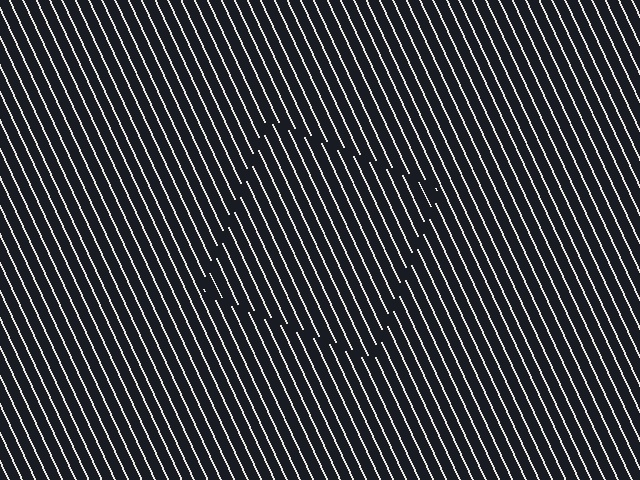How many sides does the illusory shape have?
4 sides — the line-ends trace a square.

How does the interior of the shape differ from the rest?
The interior of the shape contains the same grating, shifted by half a period — the contour is defined by the phase discontinuity where line-ends from the inner and outer gratings abut.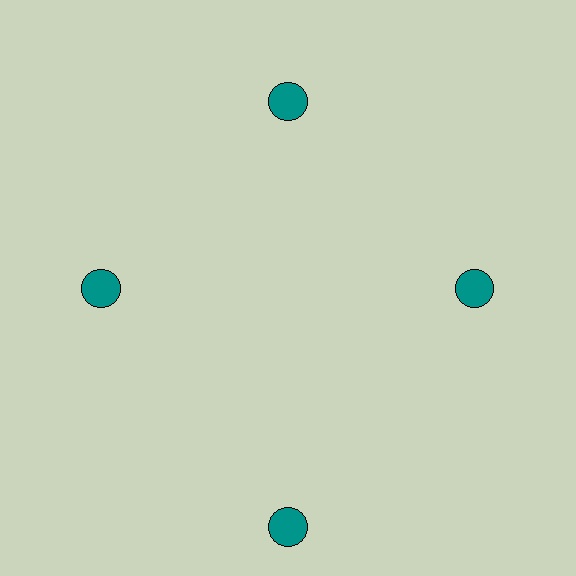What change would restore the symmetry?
The symmetry would be restored by moving it inward, back onto the ring so that all 4 circles sit at equal angles and equal distance from the center.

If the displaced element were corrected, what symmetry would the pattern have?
It would have 4-fold rotational symmetry — the pattern would map onto itself every 90 degrees.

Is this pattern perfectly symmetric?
No. The 4 teal circles are arranged in a ring, but one element near the 6 o'clock position is pushed outward from the center, breaking the 4-fold rotational symmetry.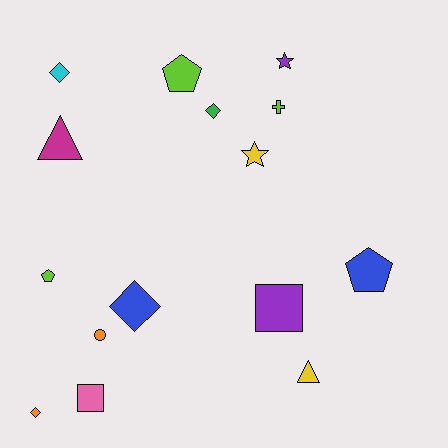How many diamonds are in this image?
There are 4 diamonds.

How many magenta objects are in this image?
There is 1 magenta object.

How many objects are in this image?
There are 15 objects.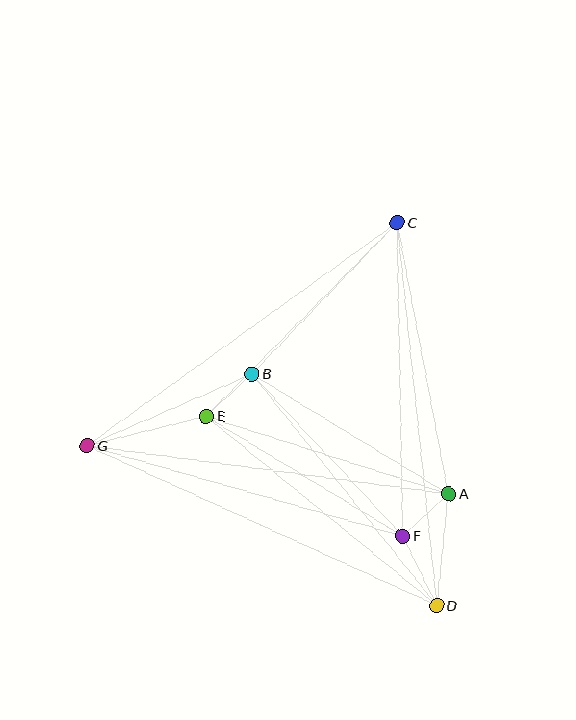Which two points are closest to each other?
Points A and F are closest to each other.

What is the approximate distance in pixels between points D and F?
The distance between D and F is approximately 77 pixels.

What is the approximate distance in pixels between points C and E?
The distance between C and E is approximately 272 pixels.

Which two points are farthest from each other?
Points C and D are farthest from each other.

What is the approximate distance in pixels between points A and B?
The distance between A and B is approximately 230 pixels.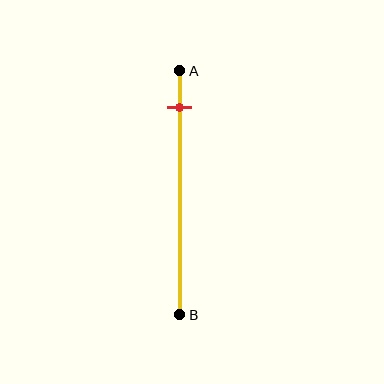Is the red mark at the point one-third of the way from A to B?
No, the mark is at about 15% from A, not at the 33% one-third point.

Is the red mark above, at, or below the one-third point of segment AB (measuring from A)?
The red mark is above the one-third point of segment AB.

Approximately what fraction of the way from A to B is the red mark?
The red mark is approximately 15% of the way from A to B.